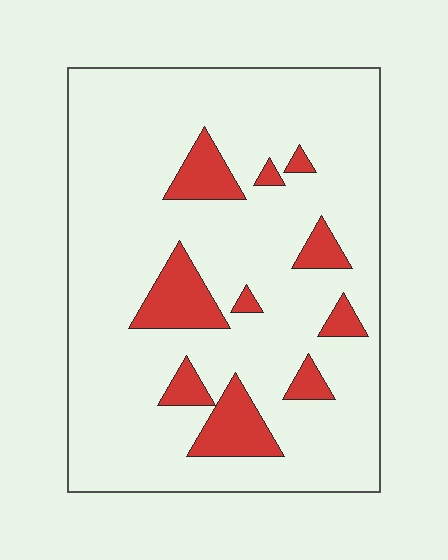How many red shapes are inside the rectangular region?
10.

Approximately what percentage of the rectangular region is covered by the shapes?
Approximately 15%.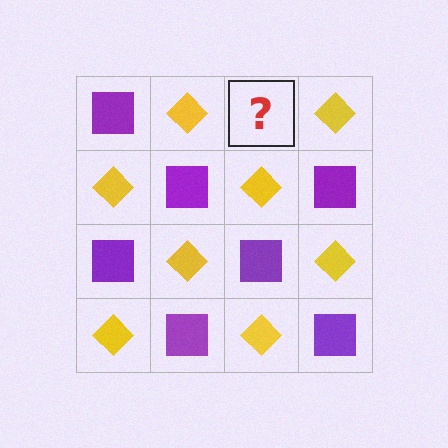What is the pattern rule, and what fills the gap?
The rule is that it alternates purple square and yellow diamond in a checkerboard pattern. The gap should be filled with a purple square.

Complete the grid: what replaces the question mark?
The question mark should be replaced with a purple square.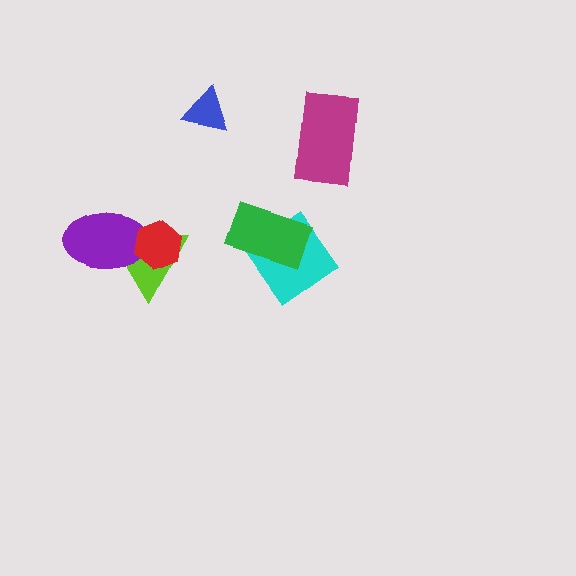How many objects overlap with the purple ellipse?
2 objects overlap with the purple ellipse.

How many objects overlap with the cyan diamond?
1 object overlaps with the cyan diamond.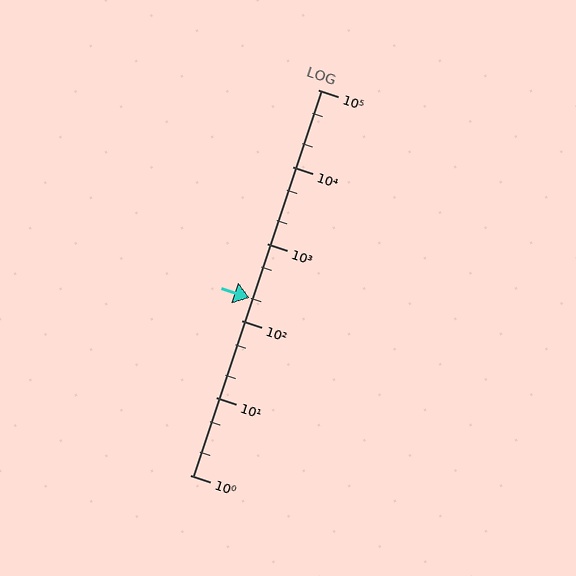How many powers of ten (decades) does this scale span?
The scale spans 5 decades, from 1 to 100000.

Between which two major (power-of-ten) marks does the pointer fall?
The pointer is between 100 and 1000.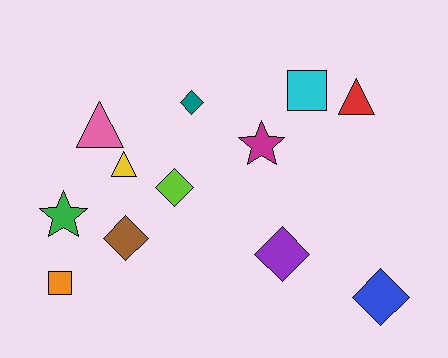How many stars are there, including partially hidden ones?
There are 2 stars.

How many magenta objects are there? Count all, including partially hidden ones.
There is 1 magenta object.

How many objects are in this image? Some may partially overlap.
There are 12 objects.